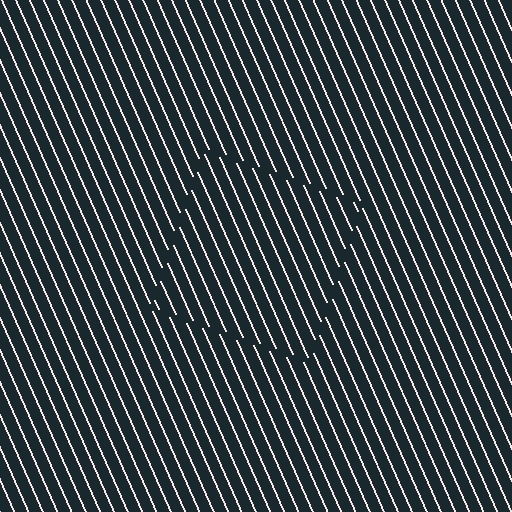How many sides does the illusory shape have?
4 sides — the line-ends trace a square.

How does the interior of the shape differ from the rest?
The interior of the shape contains the same grating, shifted by half a period — the contour is defined by the phase discontinuity where line-ends from the inner and outer gratings abut.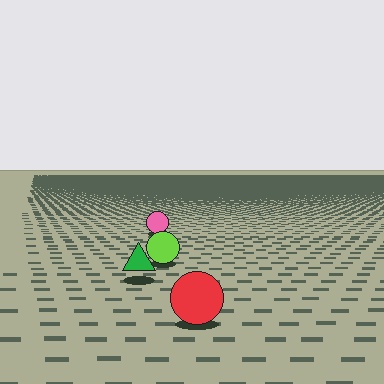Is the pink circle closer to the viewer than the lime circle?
No. The lime circle is closer — you can tell from the texture gradient: the ground texture is coarser near it.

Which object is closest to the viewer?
The red circle is closest. The texture marks near it are larger and more spread out.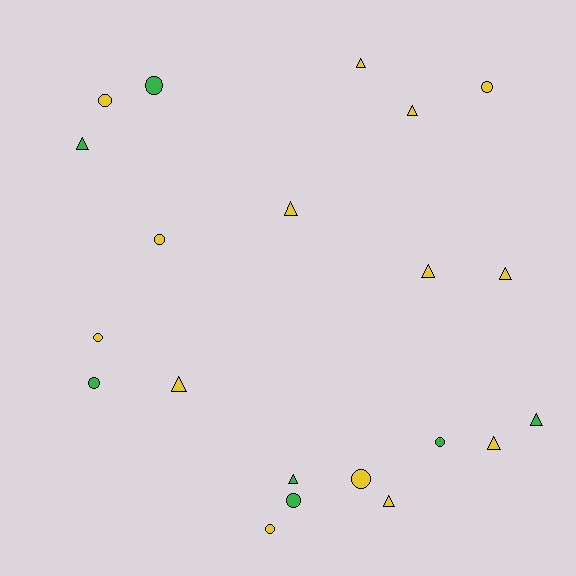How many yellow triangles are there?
There are 8 yellow triangles.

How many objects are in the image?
There are 21 objects.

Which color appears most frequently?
Yellow, with 14 objects.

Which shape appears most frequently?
Triangle, with 11 objects.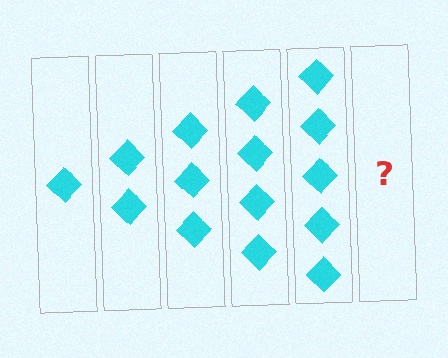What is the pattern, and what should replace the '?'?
The pattern is that each step adds one more diamond. The '?' should be 6 diamonds.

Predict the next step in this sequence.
The next step is 6 diamonds.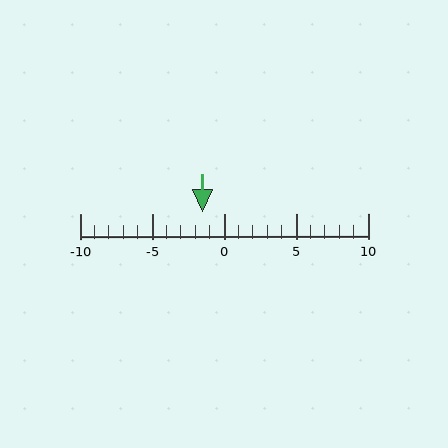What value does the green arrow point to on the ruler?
The green arrow points to approximately -2.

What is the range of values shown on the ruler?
The ruler shows values from -10 to 10.